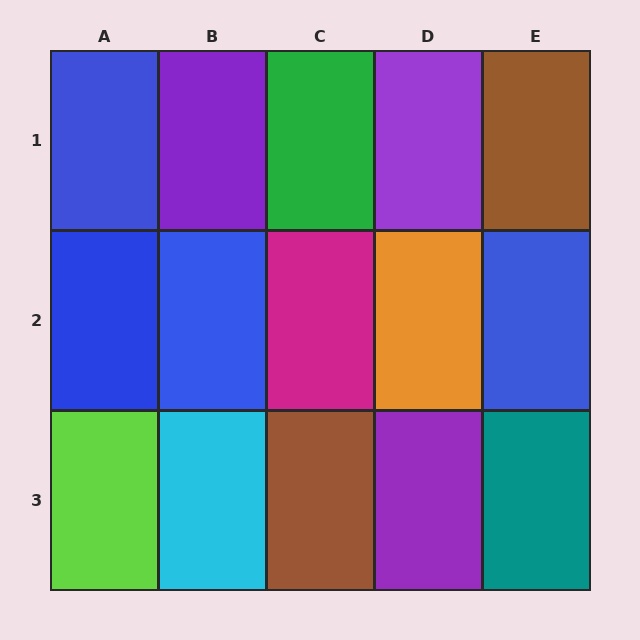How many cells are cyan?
1 cell is cyan.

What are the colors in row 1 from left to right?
Blue, purple, green, purple, brown.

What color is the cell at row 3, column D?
Purple.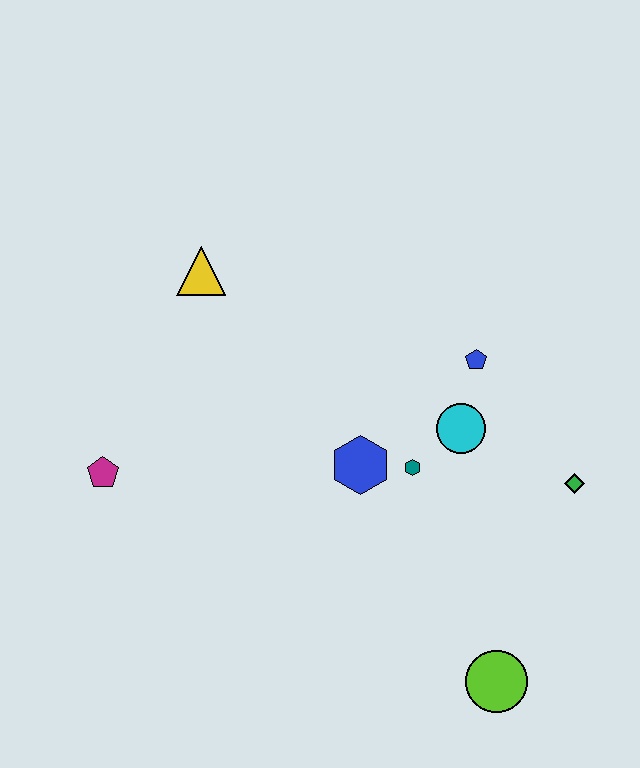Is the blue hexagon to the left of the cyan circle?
Yes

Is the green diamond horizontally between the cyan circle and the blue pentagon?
No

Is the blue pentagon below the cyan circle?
No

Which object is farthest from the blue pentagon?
The magenta pentagon is farthest from the blue pentagon.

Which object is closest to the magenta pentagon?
The yellow triangle is closest to the magenta pentagon.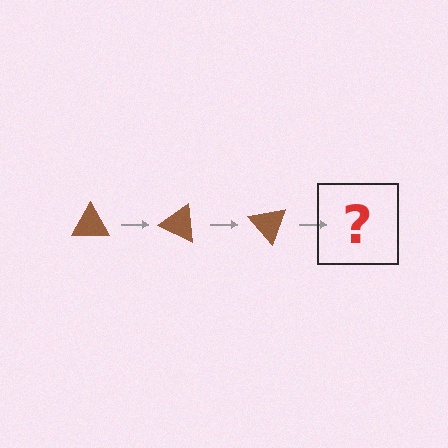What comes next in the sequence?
The next element should be a brown triangle rotated 75 degrees.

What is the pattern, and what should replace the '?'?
The pattern is that the triangle rotates 25 degrees each step. The '?' should be a brown triangle rotated 75 degrees.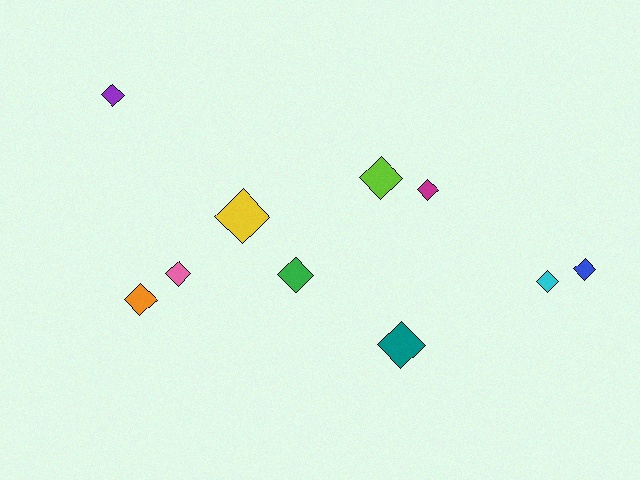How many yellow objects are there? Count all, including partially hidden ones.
There is 1 yellow object.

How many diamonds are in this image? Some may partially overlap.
There are 10 diamonds.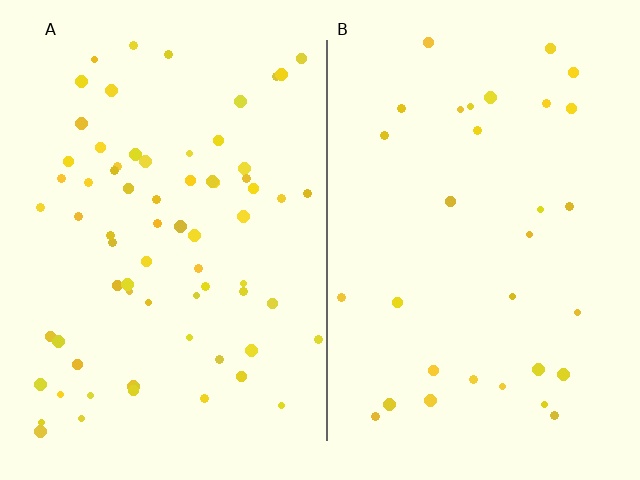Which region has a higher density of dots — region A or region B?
A (the left).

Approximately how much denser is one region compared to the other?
Approximately 2.2× — region A over region B.